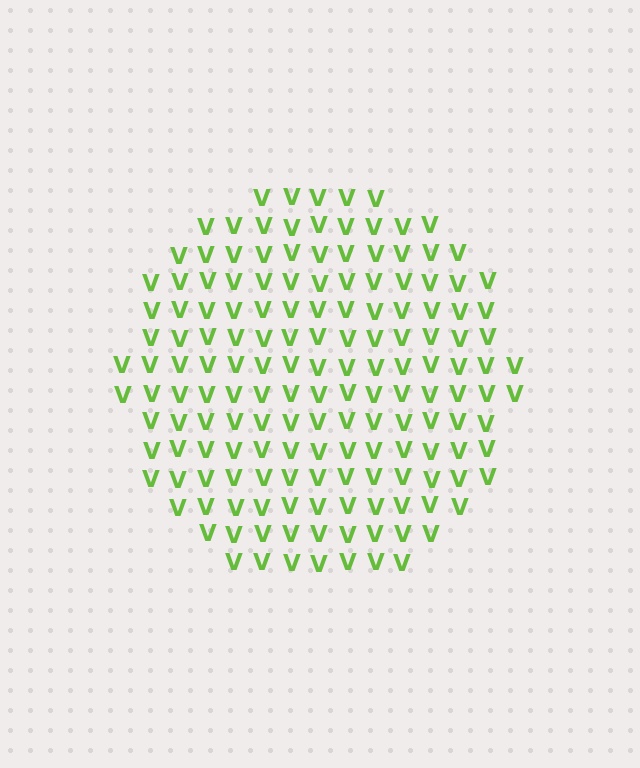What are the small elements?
The small elements are letter V's.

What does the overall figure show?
The overall figure shows a circle.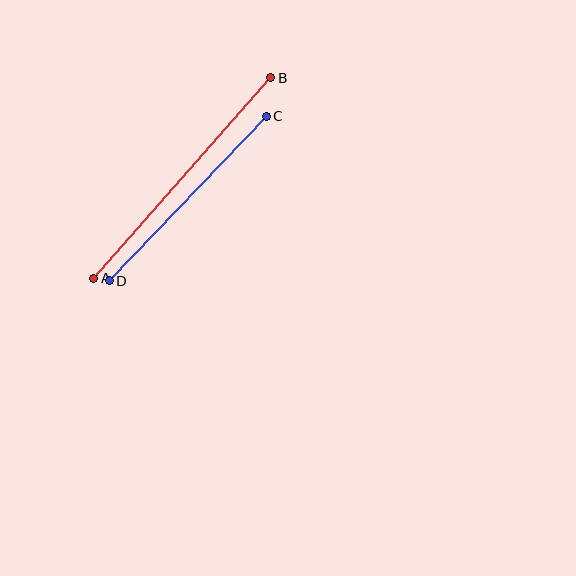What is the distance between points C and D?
The distance is approximately 227 pixels.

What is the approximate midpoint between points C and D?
The midpoint is at approximately (188, 199) pixels.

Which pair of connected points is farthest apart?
Points A and B are farthest apart.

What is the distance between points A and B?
The distance is approximately 267 pixels.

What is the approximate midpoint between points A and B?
The midpoint is at approximately (182, 178) pixels.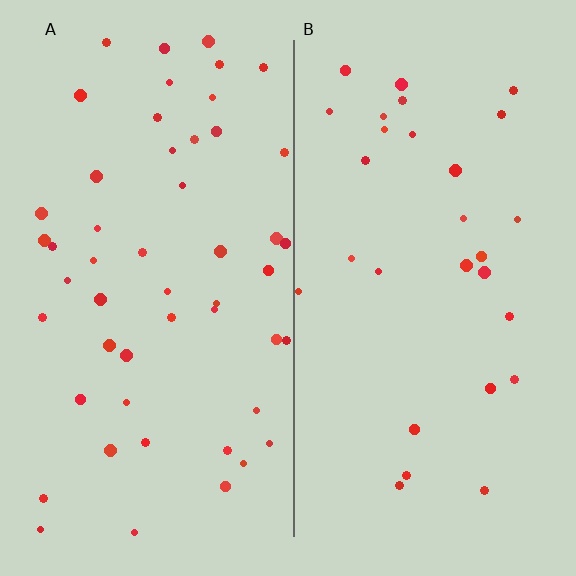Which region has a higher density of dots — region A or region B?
A (the left).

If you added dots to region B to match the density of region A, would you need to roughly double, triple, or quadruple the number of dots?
Approximately double.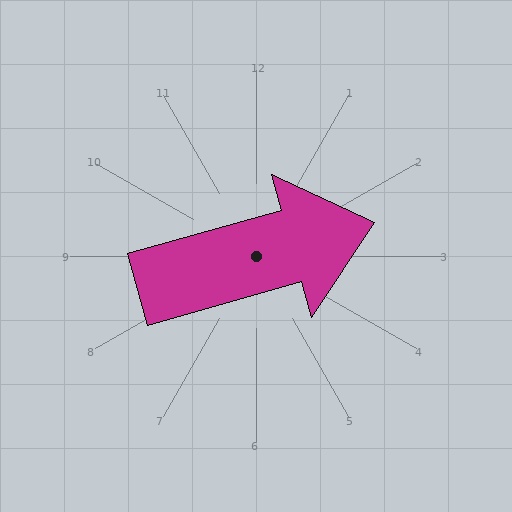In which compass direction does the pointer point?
East.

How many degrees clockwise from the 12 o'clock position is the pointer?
Approximately 74 degrees.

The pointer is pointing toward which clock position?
Roughly 2 o'clock.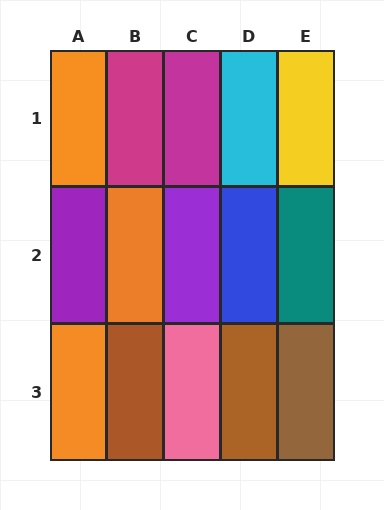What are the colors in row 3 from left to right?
Orange, brown, pink, brown, brown.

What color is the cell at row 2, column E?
Teal.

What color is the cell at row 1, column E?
Yellow.